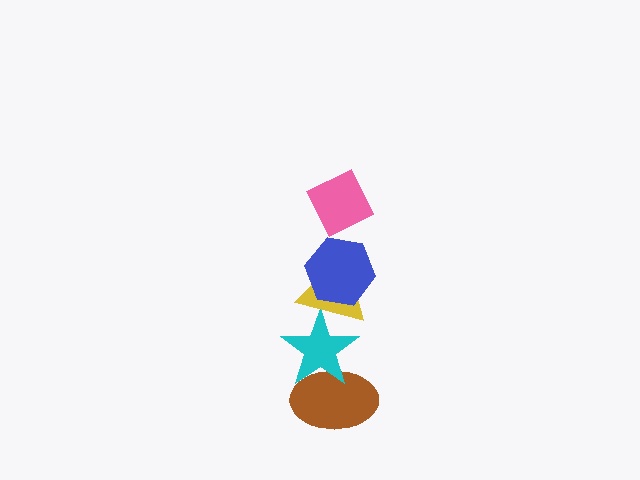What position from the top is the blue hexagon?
The blue hexagon is 2nd from the top.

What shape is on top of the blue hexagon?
The pink diamond is on top of the blue hexagon.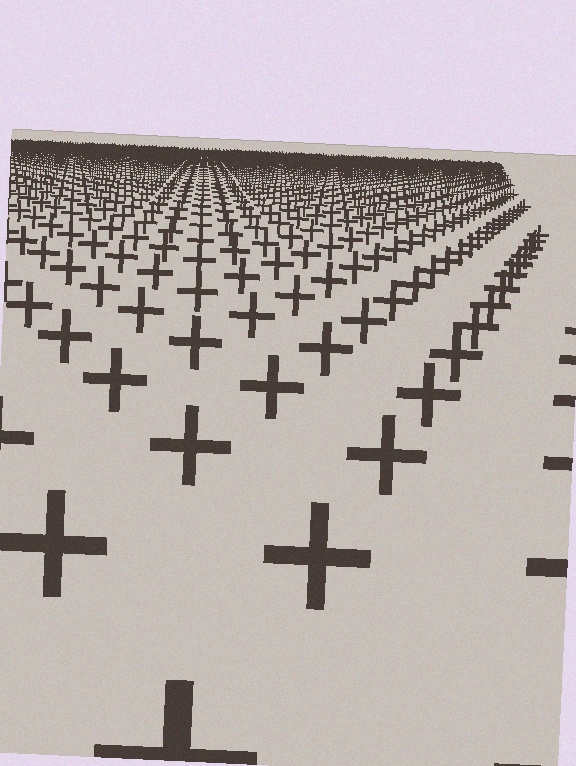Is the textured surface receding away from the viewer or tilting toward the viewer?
The surface is receding away from the viewer. Texture elements get smaller and denser toward the top.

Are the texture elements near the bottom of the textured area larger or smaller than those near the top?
Larger. Near the bottom, elements are closer to the viewer and appear at a bigger on-screen size.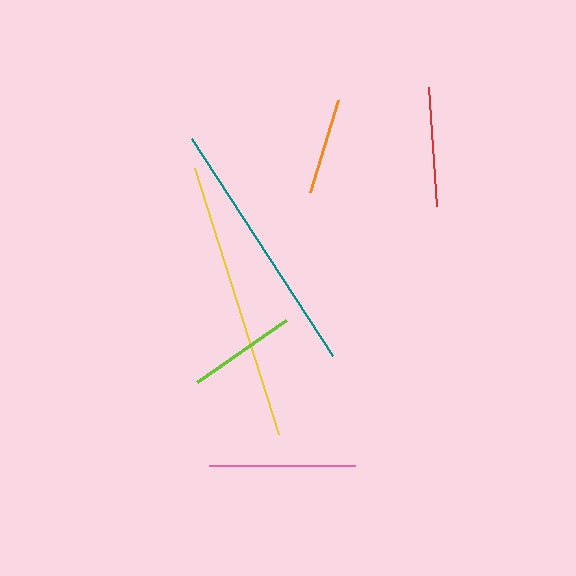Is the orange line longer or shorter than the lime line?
The lime line is longer than the orange line.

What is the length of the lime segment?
The lime segment is approximately 108 pixels long.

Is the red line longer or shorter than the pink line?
The pink line is longer than the red line.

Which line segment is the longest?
The yellow line is the longest at approximately 279 pixels.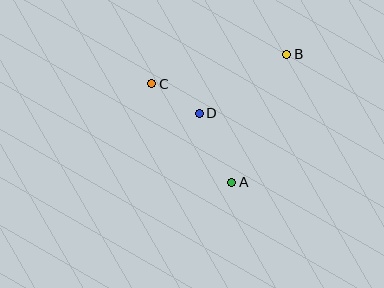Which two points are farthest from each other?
Points A and B are farthest from each other.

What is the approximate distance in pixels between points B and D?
The distance between B and D is approximately 105 pixels.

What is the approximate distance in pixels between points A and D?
The distance between A and D is approximately 76 pixels.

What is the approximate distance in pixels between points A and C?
The distance between A and C is approximately 127 pixels.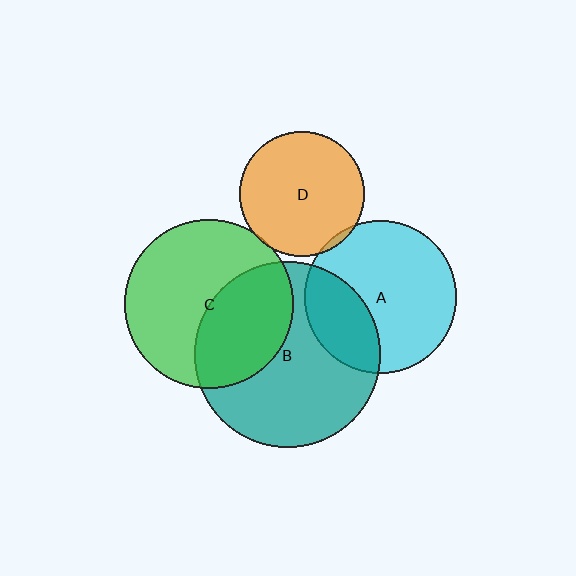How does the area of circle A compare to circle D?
Approximately 1.5 times.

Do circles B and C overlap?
Yes.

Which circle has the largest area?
Circle B (teal).